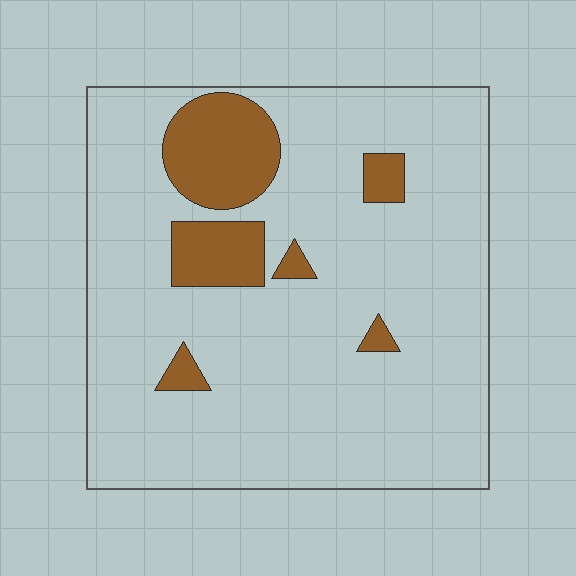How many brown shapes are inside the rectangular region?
6.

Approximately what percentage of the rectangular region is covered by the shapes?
Approximately 15%.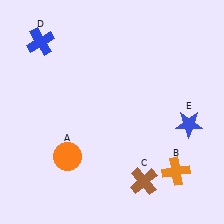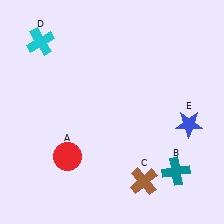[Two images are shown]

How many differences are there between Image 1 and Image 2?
There are 3 differences between the two images.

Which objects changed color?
A changed from orange to red. B changed from orange to teal. D changed from blue to cyan.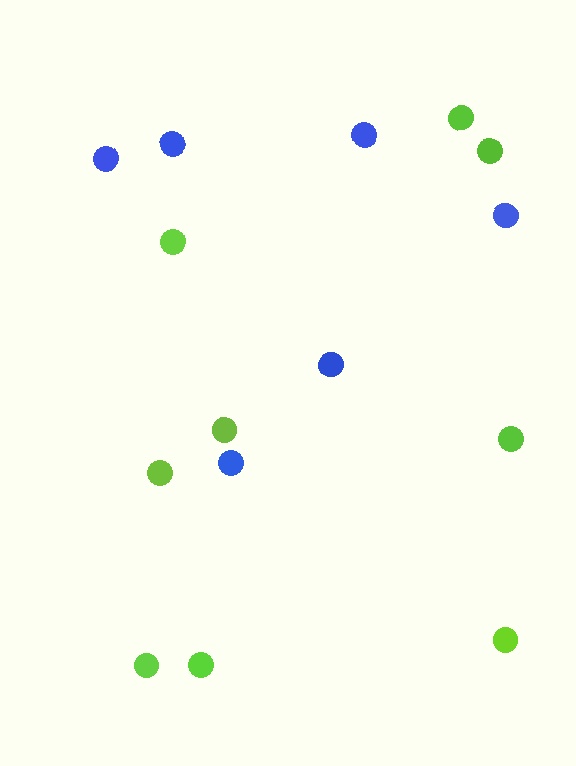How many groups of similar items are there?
There are 2 groups: one group of lime circles (9) and one group of blue circles (6).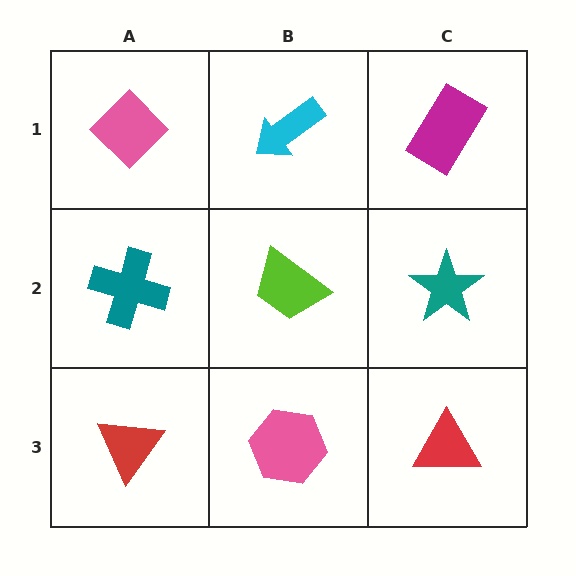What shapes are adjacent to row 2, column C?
A magenta rectangle (row 1, column C), a red triangle (row 3, column C), a lime trapezoid (row 2, column B).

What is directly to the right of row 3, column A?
A pink hexagon.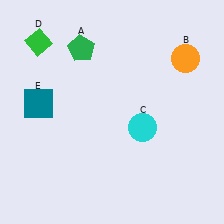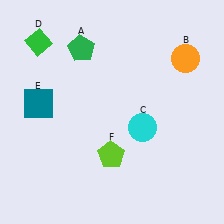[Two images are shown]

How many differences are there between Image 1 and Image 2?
There is 1 difference between the two images.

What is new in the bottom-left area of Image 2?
A lime pentagon (F) was added in the bottom-left area of Image 2.